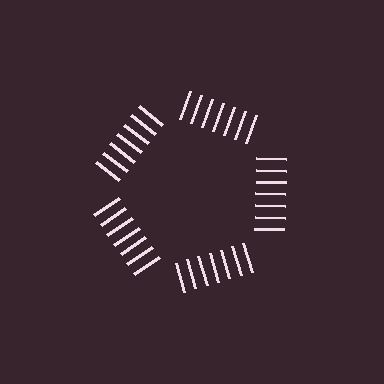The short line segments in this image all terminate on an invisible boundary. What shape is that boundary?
An illusory pentagon — the line segments terminate on its edges but no continuous stroke is drawn.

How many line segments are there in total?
35 — 7 along each of the 5 edges.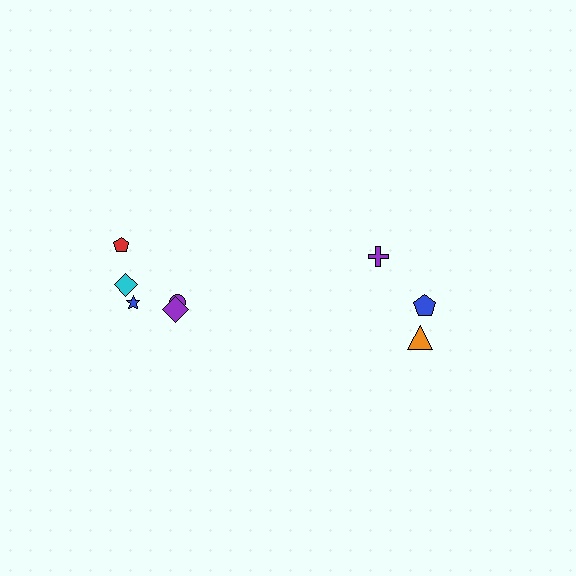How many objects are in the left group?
There are 5 objects.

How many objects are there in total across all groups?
There are 8 objects.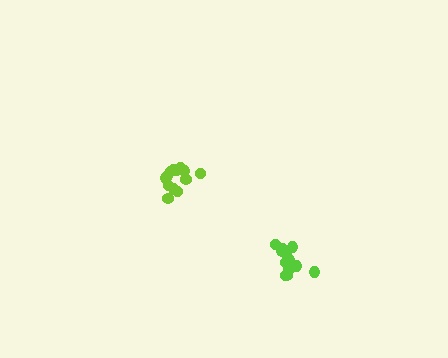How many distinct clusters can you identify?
There are 2 distinct clusters.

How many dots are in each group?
Group 1: 13 dots, Group 2: 14 dots (27 total).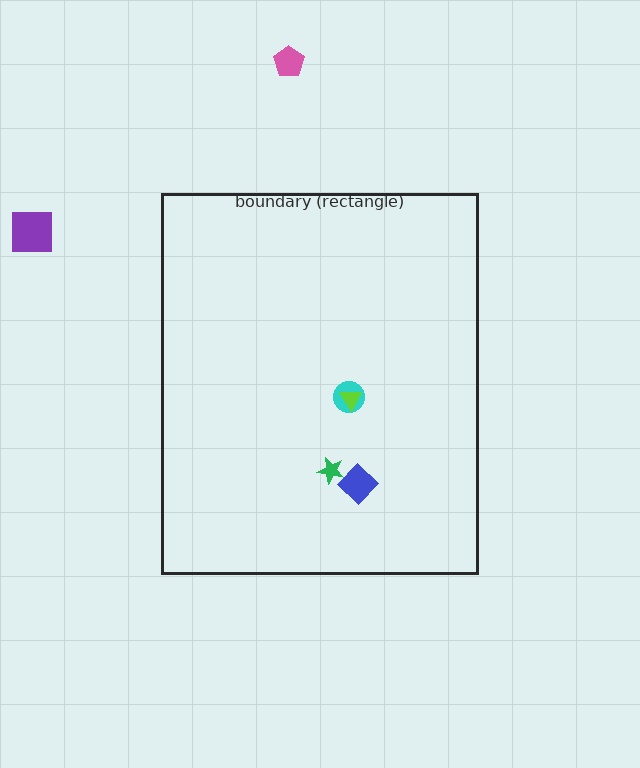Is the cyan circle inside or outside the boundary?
Inside.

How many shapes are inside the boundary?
4 inside, 2 outside.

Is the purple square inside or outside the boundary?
Outside.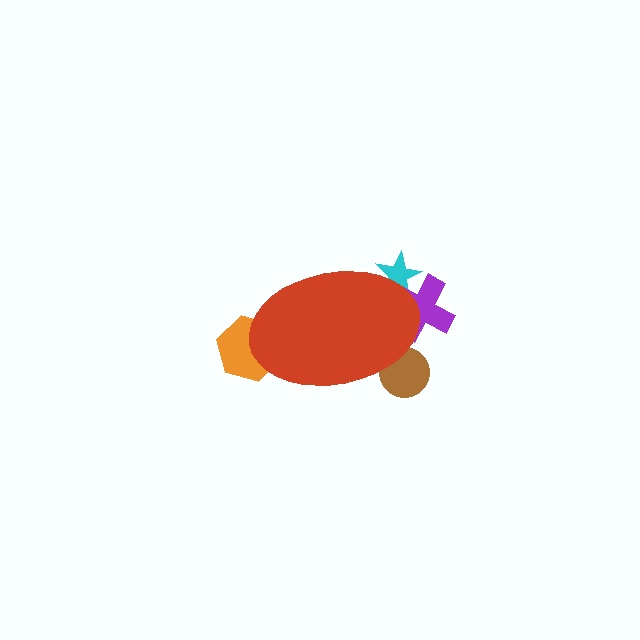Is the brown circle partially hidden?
Yes, the brown circle is partially hidden behind the red ellipse.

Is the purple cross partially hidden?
Yes, the purple cross is partially hidden behind the red ellipse.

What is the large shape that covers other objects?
A red ellipse.